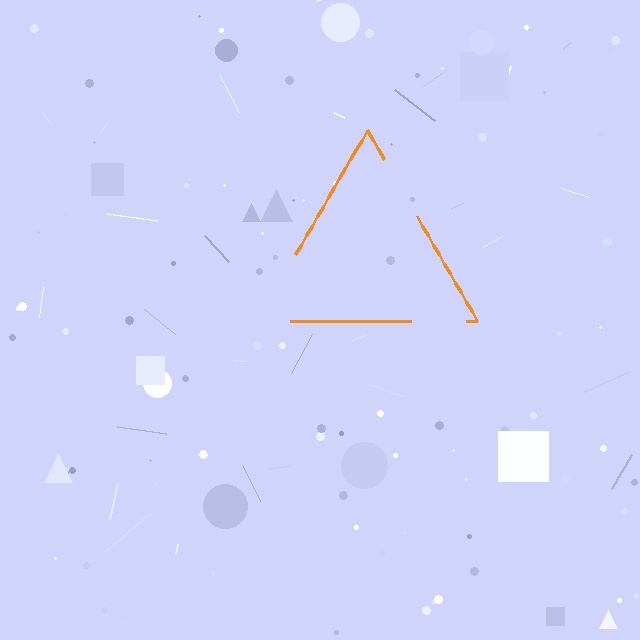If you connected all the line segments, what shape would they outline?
They would outline a triangle.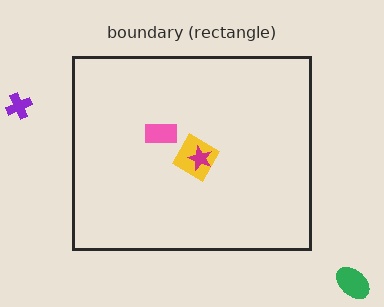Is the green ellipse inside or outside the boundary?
Outside.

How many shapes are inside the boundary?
3 inside, 2 outside.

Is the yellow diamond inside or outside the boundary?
Inside.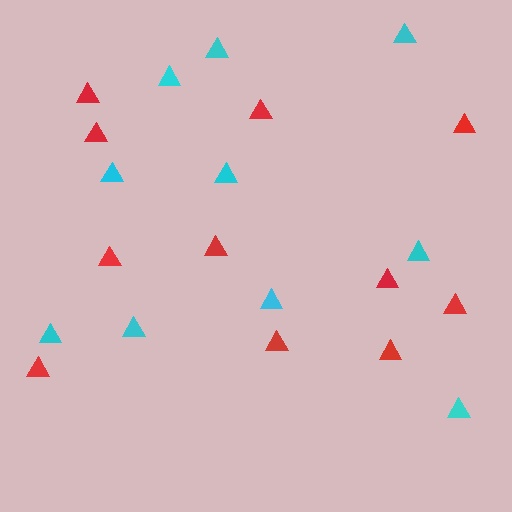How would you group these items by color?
There are 2 groups: one group of cyan triangles (10) and one group of red triangles (11).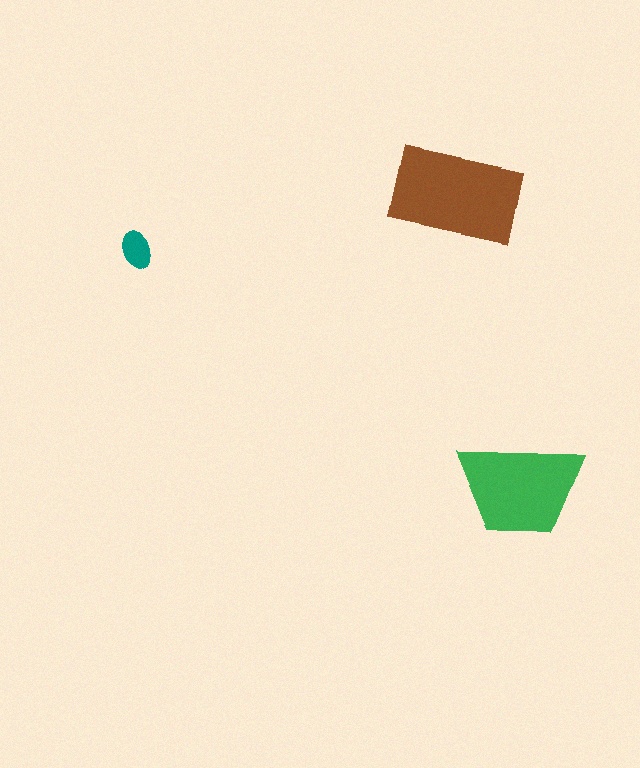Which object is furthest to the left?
The teal ellipse is leftmost.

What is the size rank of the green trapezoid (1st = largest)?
2nd.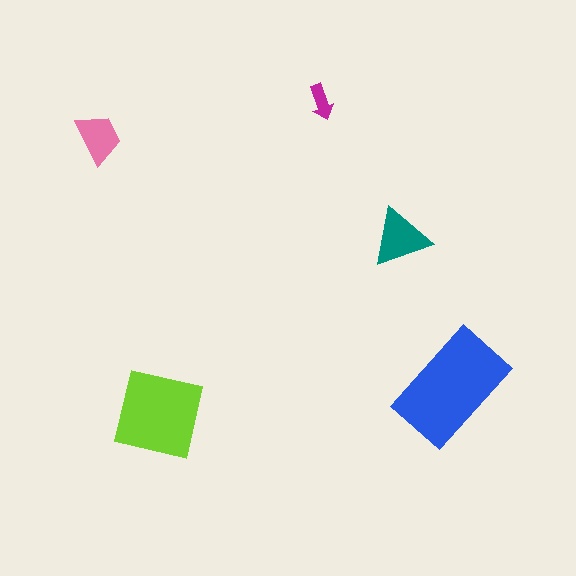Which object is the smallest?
The magenta arrow.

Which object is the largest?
The blue rectangle.